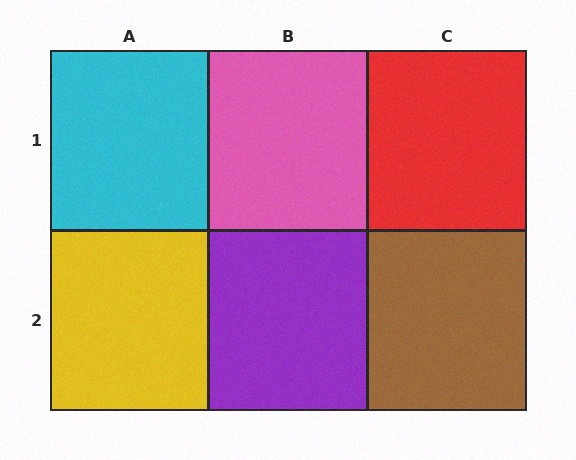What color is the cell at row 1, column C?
Red.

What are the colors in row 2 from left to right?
Yellow, purple, brown.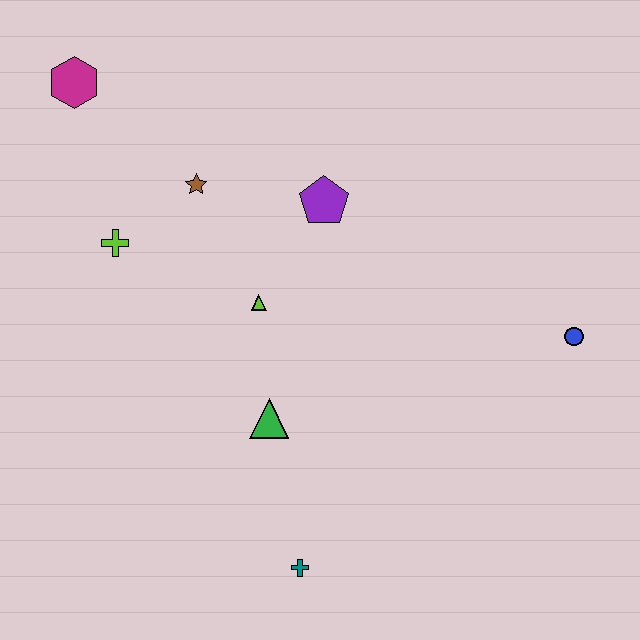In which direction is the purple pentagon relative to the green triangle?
The purple pentagon is above the green triangle.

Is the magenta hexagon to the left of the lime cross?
Yes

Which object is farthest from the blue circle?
The magenta hexagon is farthest from the blue circle.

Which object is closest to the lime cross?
The brown star is closest to the lime cross.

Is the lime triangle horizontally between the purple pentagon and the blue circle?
No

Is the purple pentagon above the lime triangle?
Yes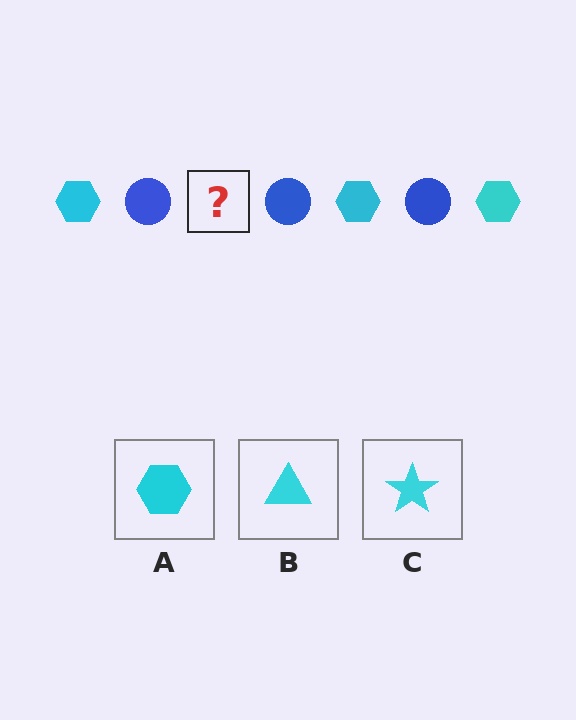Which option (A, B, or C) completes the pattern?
A.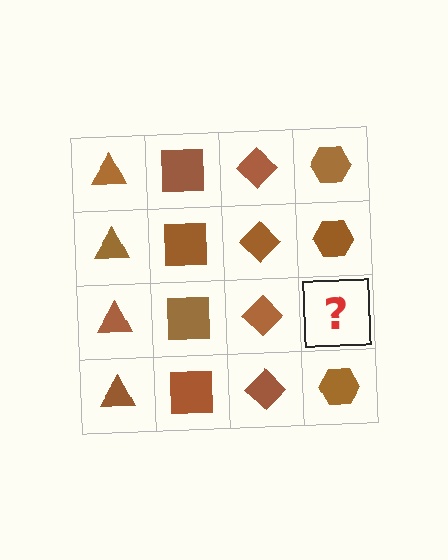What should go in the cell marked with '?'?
The missing cell should contain a brown hexagon.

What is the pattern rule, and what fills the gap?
The rule is that each column has a consistent shape. The gap should be filled with a brown hexagon.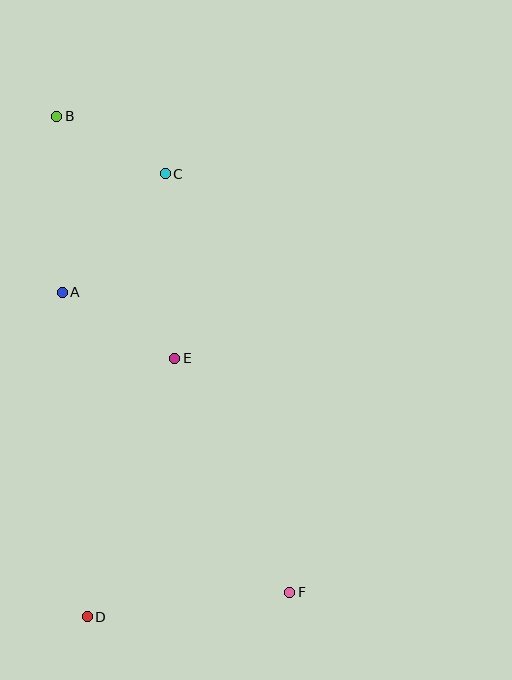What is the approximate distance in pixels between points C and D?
The distance between C and D is approximately 450 pixels.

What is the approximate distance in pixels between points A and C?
The distance between A and C is approximately 157 pixels.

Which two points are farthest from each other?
Points B and F are farthest from each other.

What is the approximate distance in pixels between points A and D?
The distance between A and D is approximately 326 pixels.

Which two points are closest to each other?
Points B and C are closest to each other.